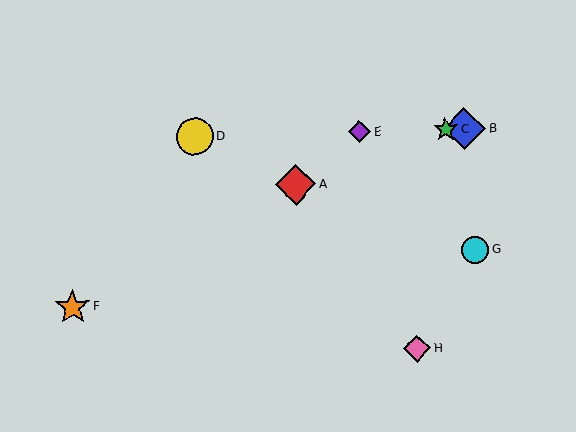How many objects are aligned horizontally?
4 objects (B, C, D, E) are aligned horizontally.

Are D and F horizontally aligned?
No, D is at y≈136 and F is at y≈307.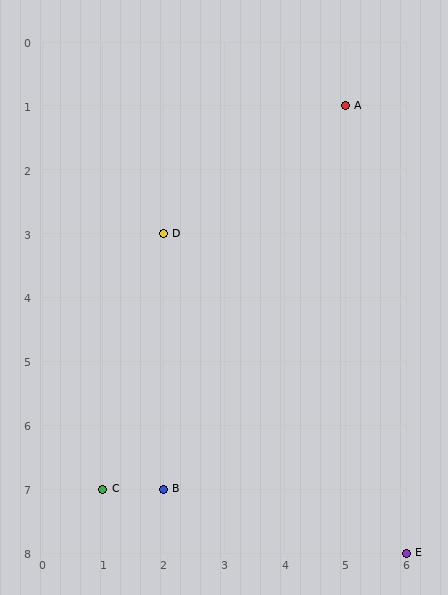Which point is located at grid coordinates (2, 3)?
Point D is at (2, 3).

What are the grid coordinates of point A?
Point A is at grid coordinates (5, 1).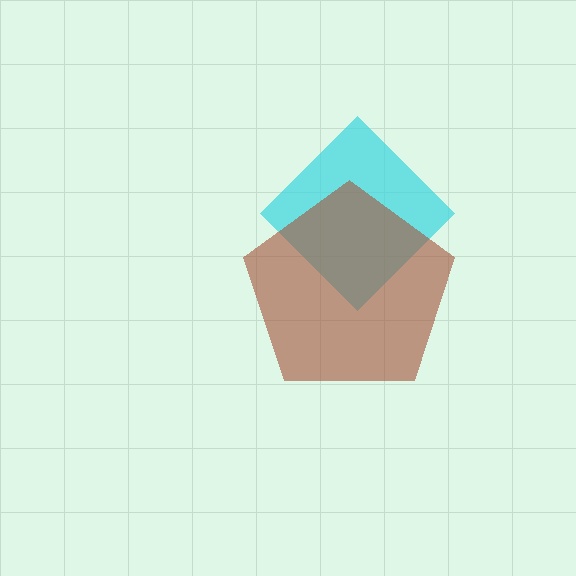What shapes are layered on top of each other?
The layered shapes are: a cyan diamond, a brown pentagon.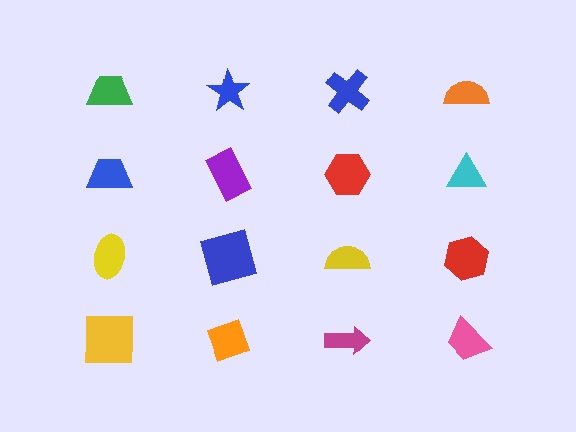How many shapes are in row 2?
4 shapes.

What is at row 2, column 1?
A blue trapezoid.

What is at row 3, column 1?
A yellow ellipse.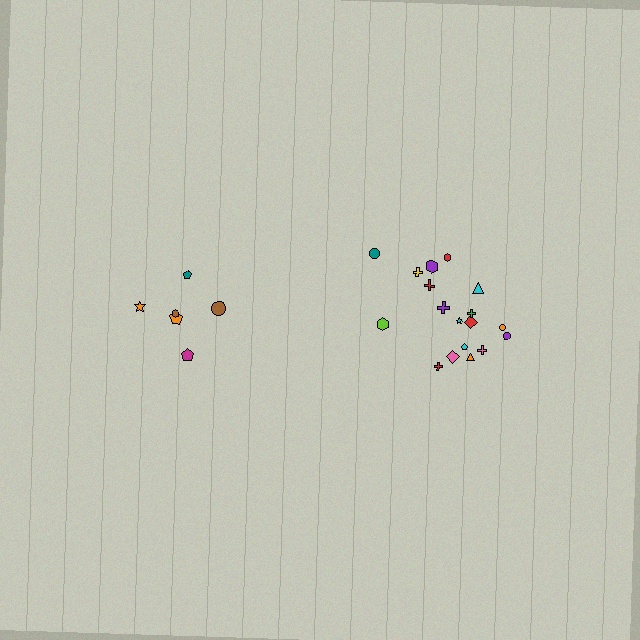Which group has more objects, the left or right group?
The right group.